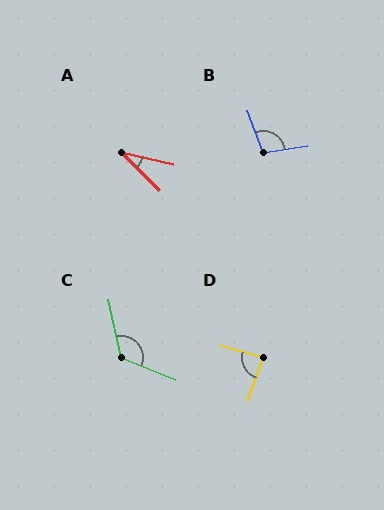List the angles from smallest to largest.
A (32°), D (86°), B (102°), C (125°).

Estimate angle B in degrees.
Approximately 102 degrees.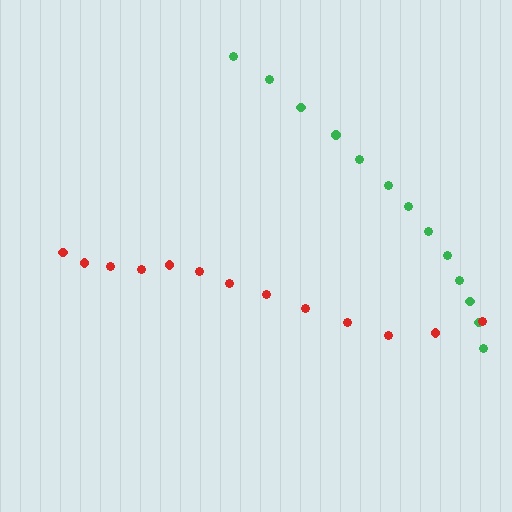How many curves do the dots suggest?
There are 2 distinct paths.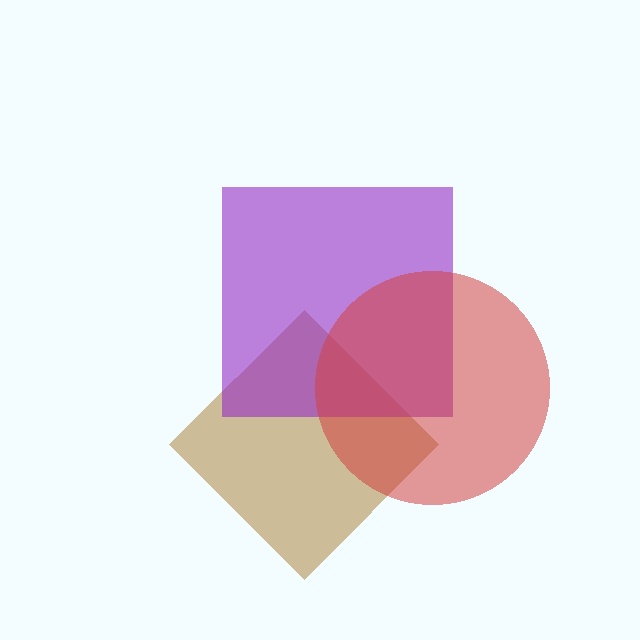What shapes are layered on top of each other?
The layered shapes are: a brown diamond, a purple square, a red circle.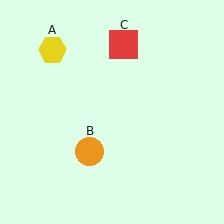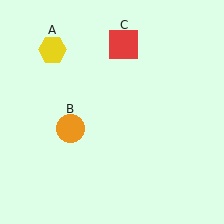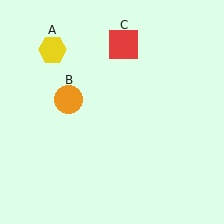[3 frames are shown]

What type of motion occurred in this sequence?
The orange circle (object B) rotated clockwise around the center of the scene.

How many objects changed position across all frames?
1 object changed position: orange circle (object B).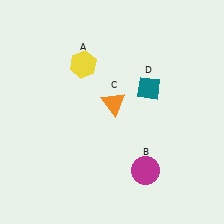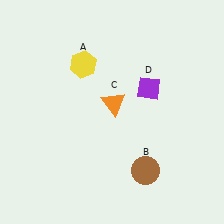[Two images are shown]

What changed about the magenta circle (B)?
In Image 1, B is magenta. In Image 2, it changed to brown.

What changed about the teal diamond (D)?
In Image 1, D is teal. In Image 2, it changed to purple.